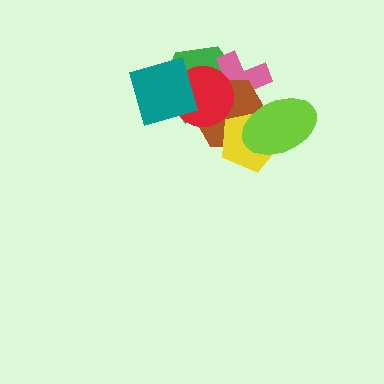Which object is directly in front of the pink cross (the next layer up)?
The brown hexagon is directly in front of the pink cross.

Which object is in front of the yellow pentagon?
The lime ellipse is in front of the yellow pentagon.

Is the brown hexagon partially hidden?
Yes, it is partially covered by another shape.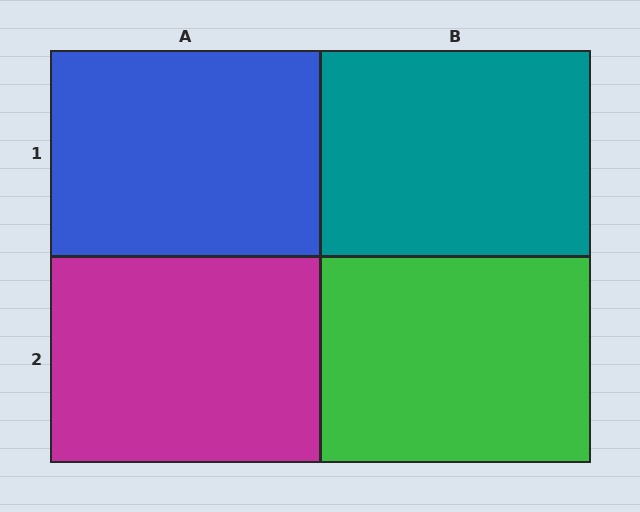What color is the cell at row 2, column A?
Magenta.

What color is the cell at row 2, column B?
Green.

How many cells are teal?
1 cell is teal.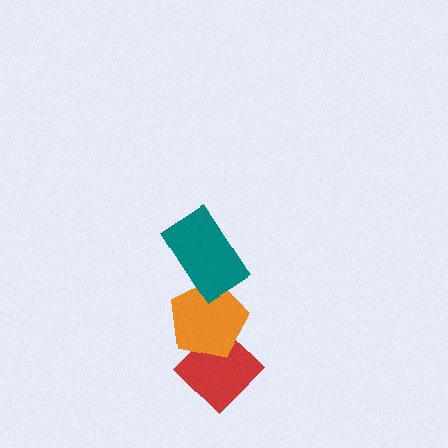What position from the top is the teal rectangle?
The teal rectangle is 1st from the top.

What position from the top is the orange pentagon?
The orange pentagon is 2nd from the top.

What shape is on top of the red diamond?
The orange pentagon is on top of the red diamond.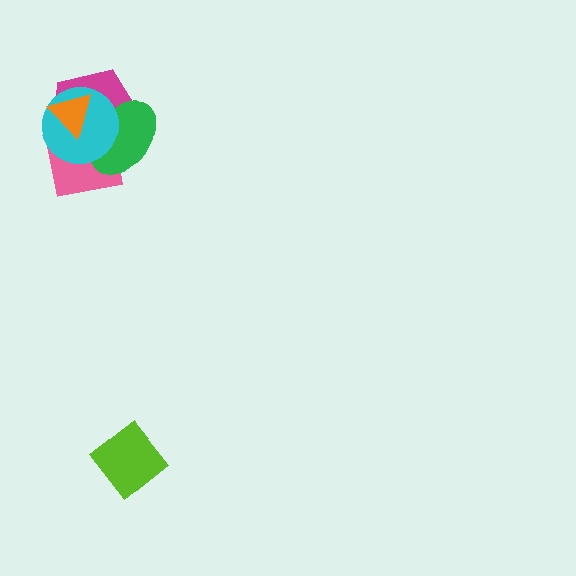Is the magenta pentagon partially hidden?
Yes, it is partially covered by another shape.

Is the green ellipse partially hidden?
Yes, it is partially covered by another shape.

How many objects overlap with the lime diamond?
0 objects overlap with the lime diamond.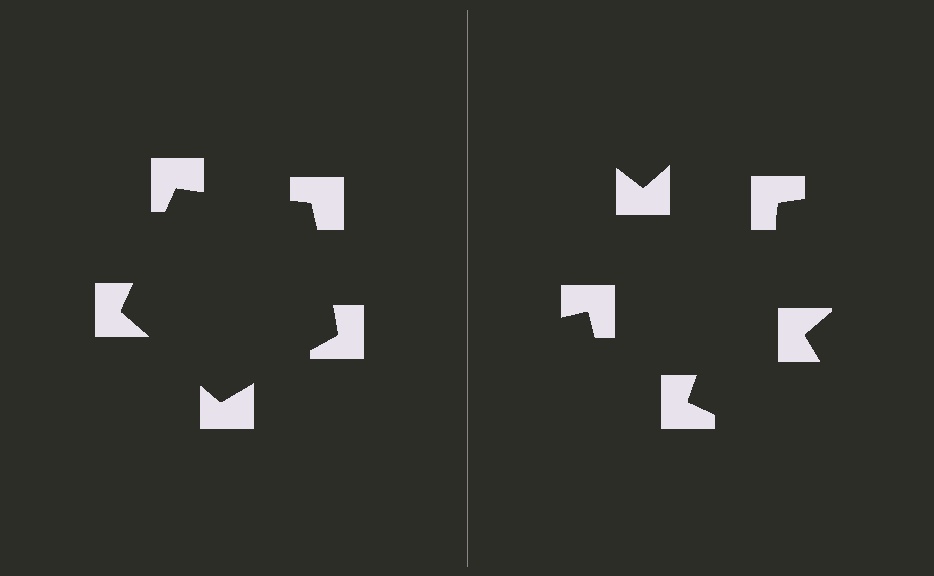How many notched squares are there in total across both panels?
10 — 5 on each side.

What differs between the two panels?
The notched squares are positioned identically on both sides; only the wedge orientations differ. On the left they align to a pentagon; on the right they are misaligned.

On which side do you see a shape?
An illusory pentagon appears on the left side. On the right side the wedge cuts are rotated, so no coherent shape forms.